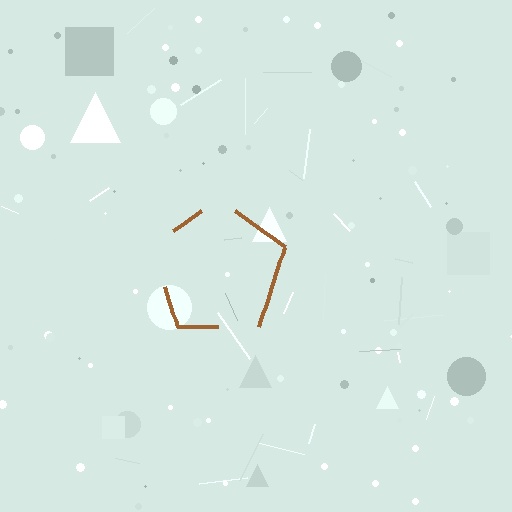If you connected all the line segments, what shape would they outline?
They would outline a pentagon.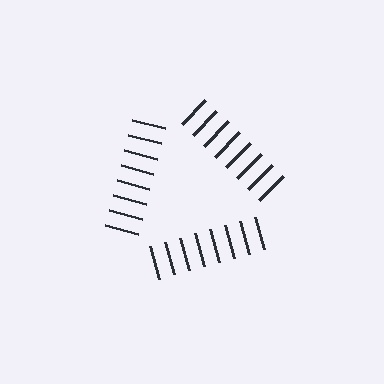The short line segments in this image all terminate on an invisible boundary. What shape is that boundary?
An illusory triangle — the line segments terminate on its edges but no continuous stroke is drawn.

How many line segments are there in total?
24 — 8 along each of the 3 edges.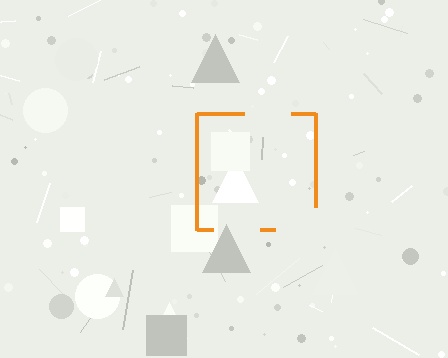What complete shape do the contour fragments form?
The contour fragments form a square.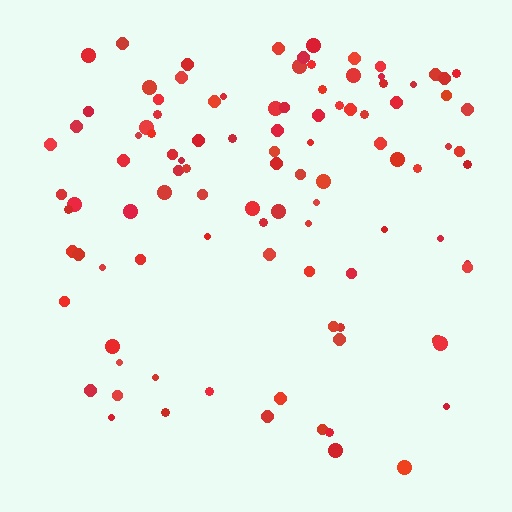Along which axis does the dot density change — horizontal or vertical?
Vertical.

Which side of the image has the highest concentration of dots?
The top.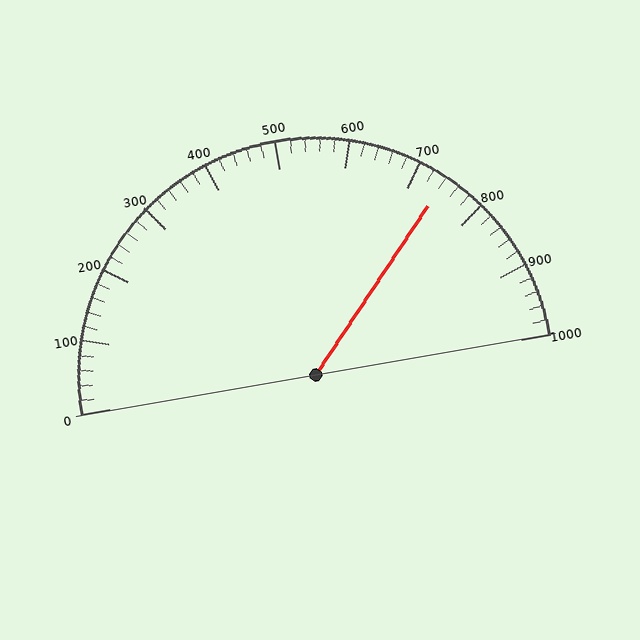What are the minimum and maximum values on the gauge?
The gauge ranges from 0 to 1000.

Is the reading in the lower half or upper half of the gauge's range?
The reading is in the upper half of the range (0 to 1000).